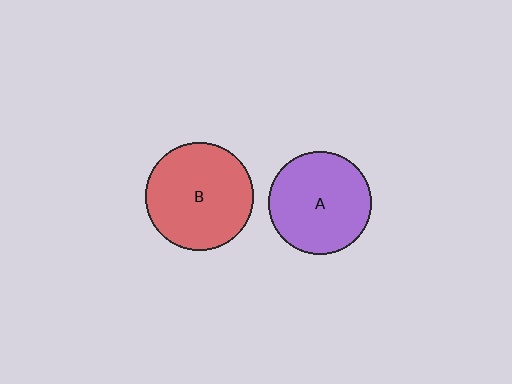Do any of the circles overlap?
No, none of the circles overlap.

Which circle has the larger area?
Circle B (red).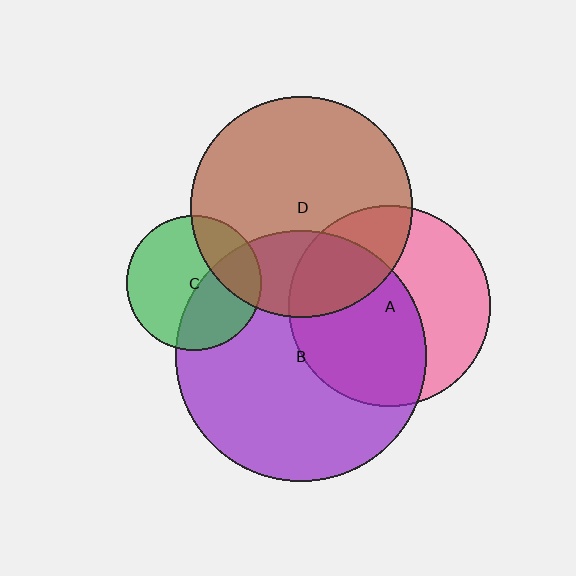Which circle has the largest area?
Circle B (purple).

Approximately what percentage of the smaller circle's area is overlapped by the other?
Approximately 30%.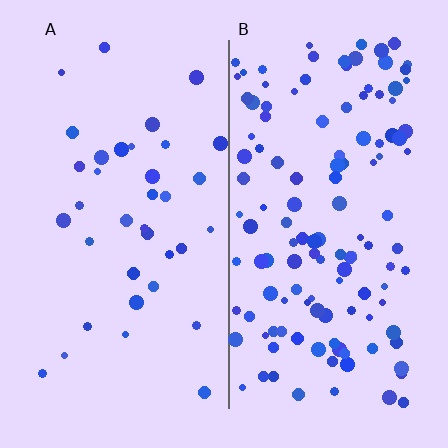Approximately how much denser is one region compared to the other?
Approximately 3.5× — region B over region A.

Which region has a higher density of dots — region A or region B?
B (the right).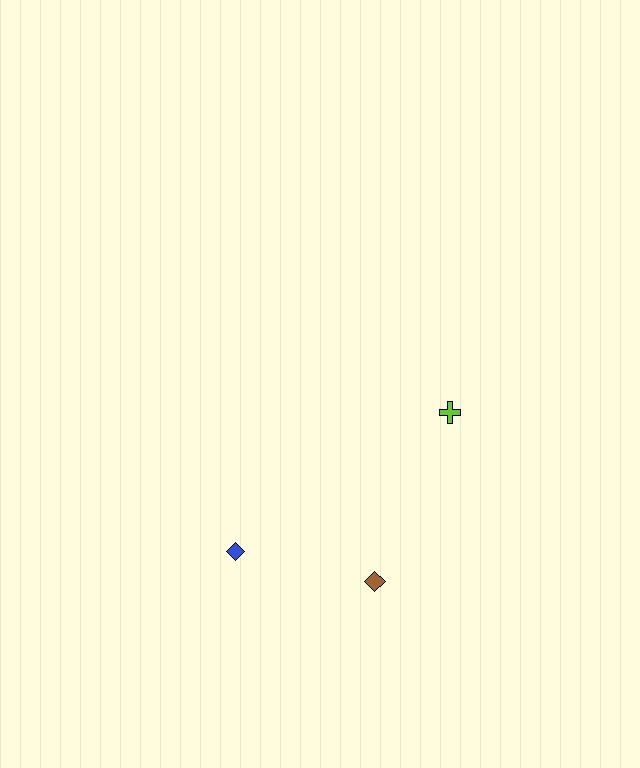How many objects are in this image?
There are 3 objects.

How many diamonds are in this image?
There are 2 diamonds.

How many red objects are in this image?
There are no red objects.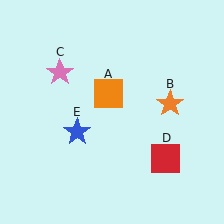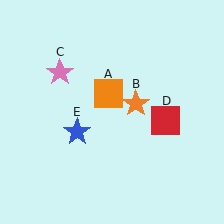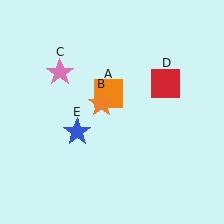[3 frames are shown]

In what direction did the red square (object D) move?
The red square (object D) moved up.